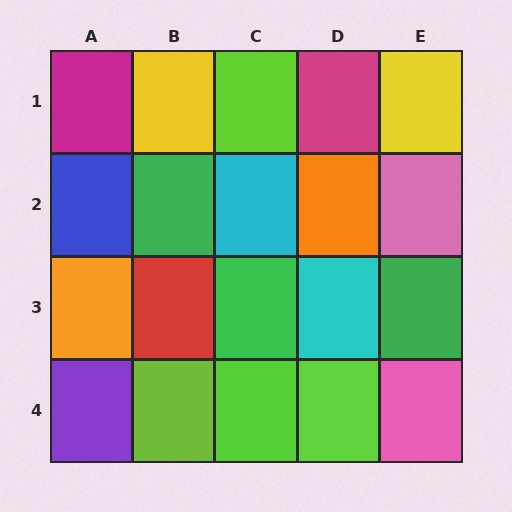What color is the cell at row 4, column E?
Pink.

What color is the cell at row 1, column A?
Magenta.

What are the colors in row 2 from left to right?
Blue, green, cyan, orange, pink.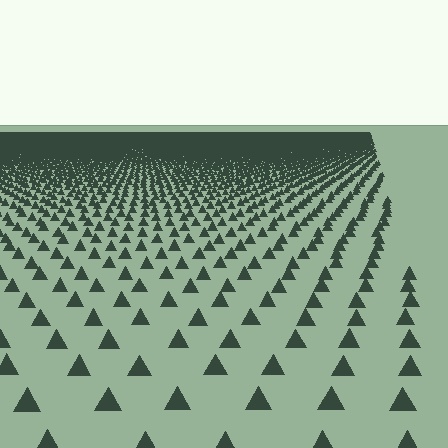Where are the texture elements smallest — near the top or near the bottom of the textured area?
Near the top.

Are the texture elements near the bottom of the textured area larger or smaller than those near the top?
Larger. Near the bottom, elements are closer to the viewer and appear at a bigger on-screen size.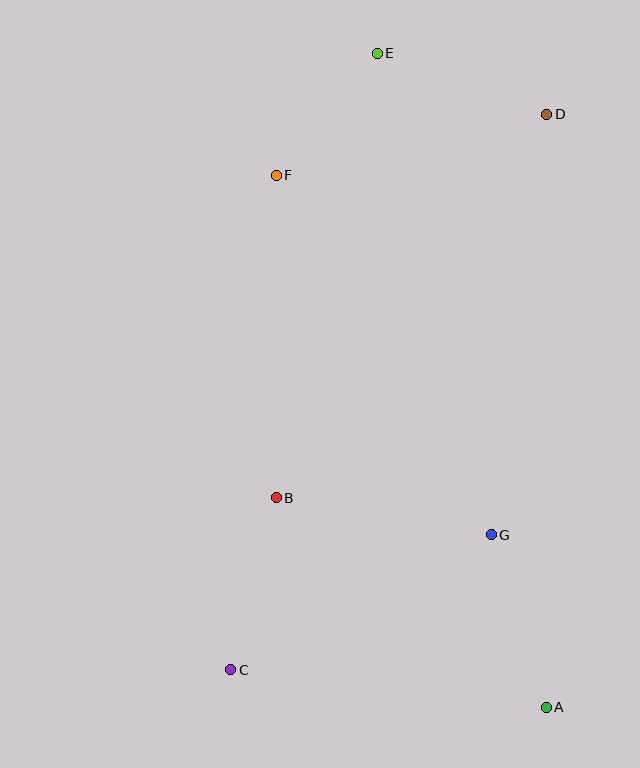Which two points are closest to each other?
Points E and F are closest to each other.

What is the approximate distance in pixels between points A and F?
The distance between A and F is approximately 596 pixels.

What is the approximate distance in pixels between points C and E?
The distance between C and E is approximately 634 pixels.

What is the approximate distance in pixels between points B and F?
The distance between B and F is approximately 322 pixels.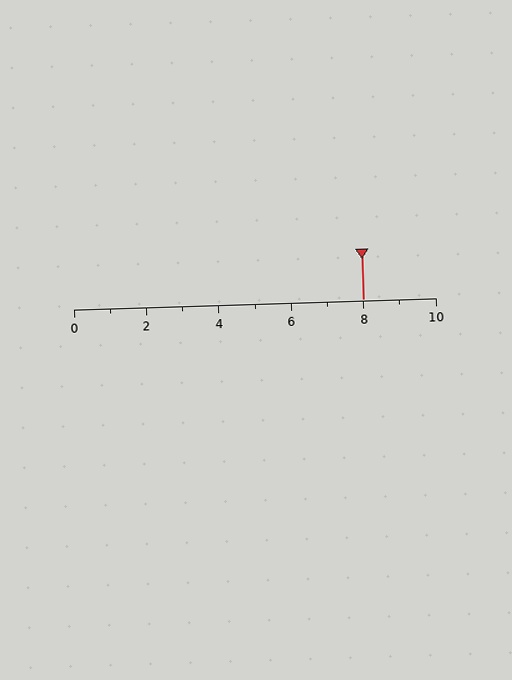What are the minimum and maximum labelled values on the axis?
The axis runs from 0 to 10.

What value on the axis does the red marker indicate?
The marker indicates approximately 8.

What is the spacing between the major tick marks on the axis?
The major ticks are spaced 2 apart.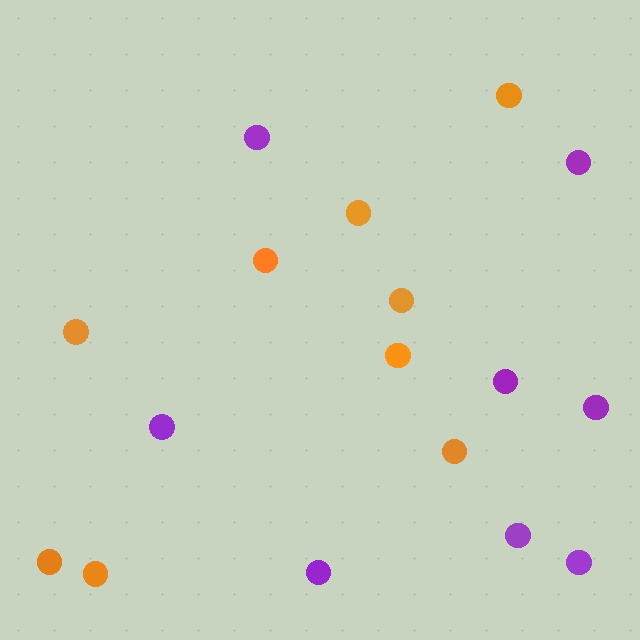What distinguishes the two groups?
There are 2 groups: one group of purple circles (8) and one group of orange circles (9).